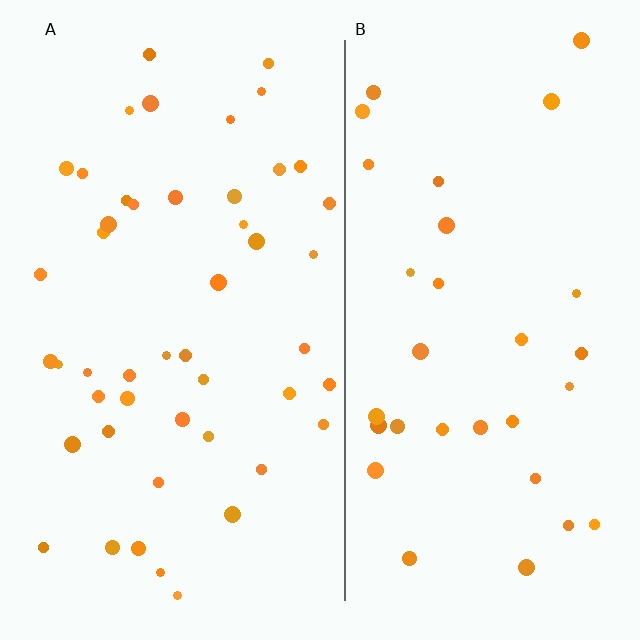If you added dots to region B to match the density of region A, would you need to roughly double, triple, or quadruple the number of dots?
Approximately double.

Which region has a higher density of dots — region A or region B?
A (the left).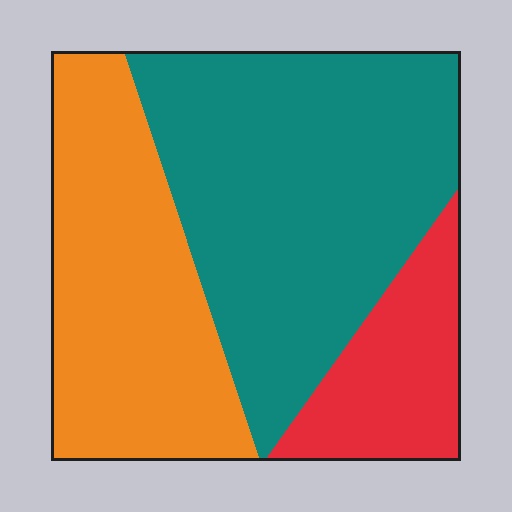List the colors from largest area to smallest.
From largest to smallest: teal, orange, red.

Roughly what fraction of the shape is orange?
Orange takes up between a quarter and a half of the shape.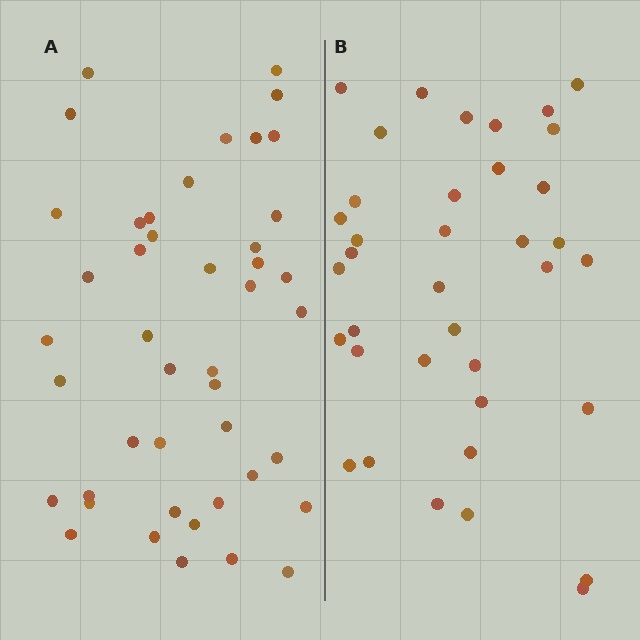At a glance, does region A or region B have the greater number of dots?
Region A (the left region) has more dots.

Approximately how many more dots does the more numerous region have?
Region A has roughly 8 or so more dots than region B.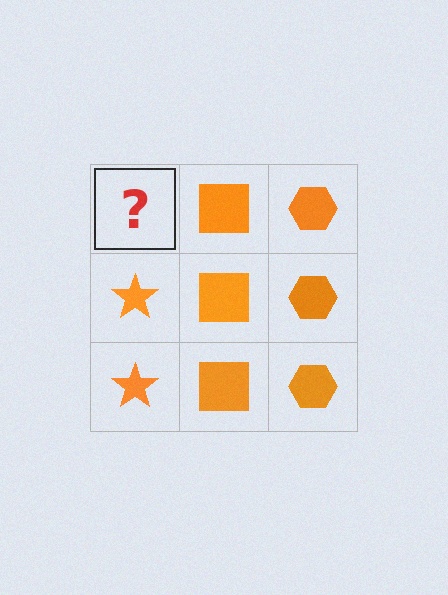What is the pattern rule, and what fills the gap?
The rule is that each column has a consistent shape. The gap should be filled with an orange star.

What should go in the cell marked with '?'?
The missing cell should contain an orange star.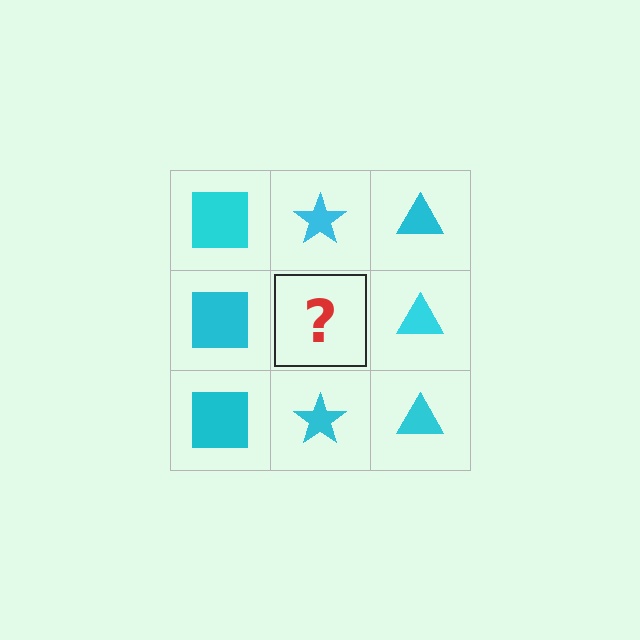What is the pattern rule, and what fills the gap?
The rule is that each column has a consistent shape. The gap should be filled with a cyan star.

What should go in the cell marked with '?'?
The missing cell should contain a cyan star.